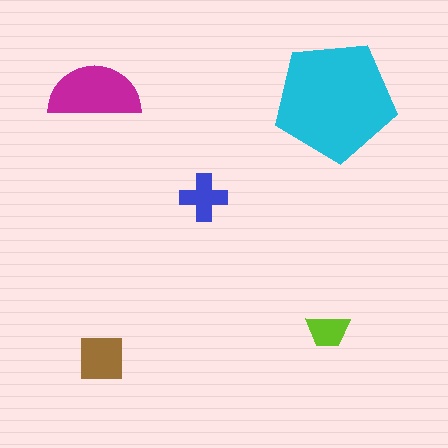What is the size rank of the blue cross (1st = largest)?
4th.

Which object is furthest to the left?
The magenta semicircle is leftmost.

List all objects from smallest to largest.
The lime trapezoid, the blue cross, the brown square, the magenta semicircle, the cyan pentagon.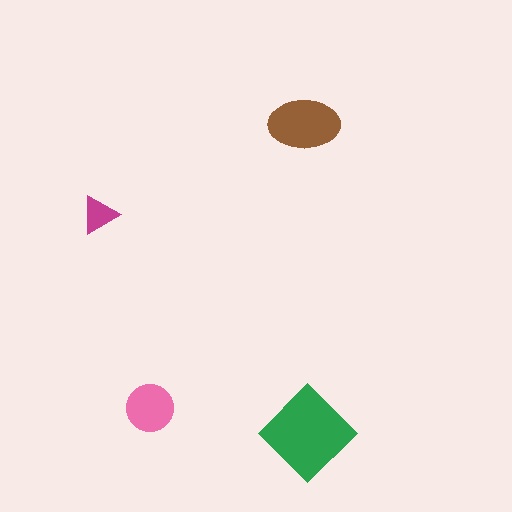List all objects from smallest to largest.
The magenta triangle, the pink circle, the brown ellipse, the green diamond.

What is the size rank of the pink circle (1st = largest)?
3rd.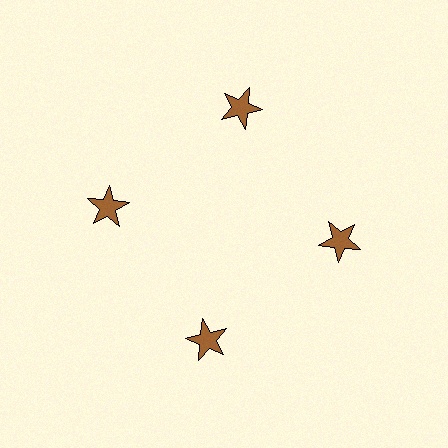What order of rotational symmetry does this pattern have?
This pattern has 4-fold rotational symmetry.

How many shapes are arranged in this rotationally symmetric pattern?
There are 4 shapes, arranged in 4 groups of 1.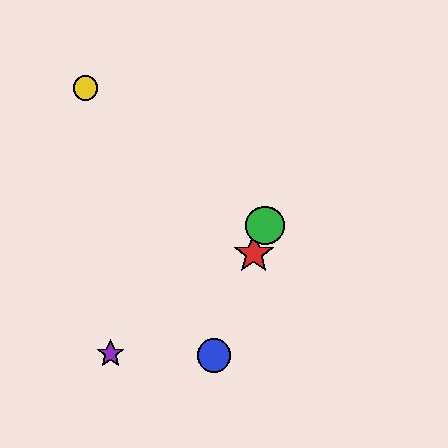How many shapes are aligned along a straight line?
3 shapes (the red star, the blue circle, the green circle) are aligned along a straight line.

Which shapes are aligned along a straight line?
The red star, the blue circle, the green circle are aligned along a straight line.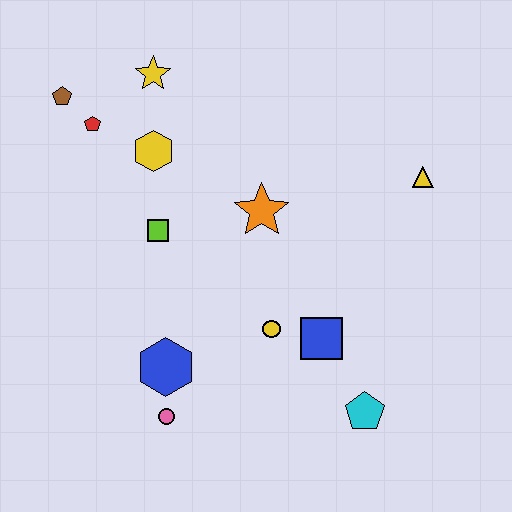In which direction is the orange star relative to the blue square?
The orange star is above the blue square.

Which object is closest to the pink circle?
The blue hexagon is closest to the pink circle.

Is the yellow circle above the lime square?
No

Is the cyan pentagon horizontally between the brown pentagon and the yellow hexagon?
No